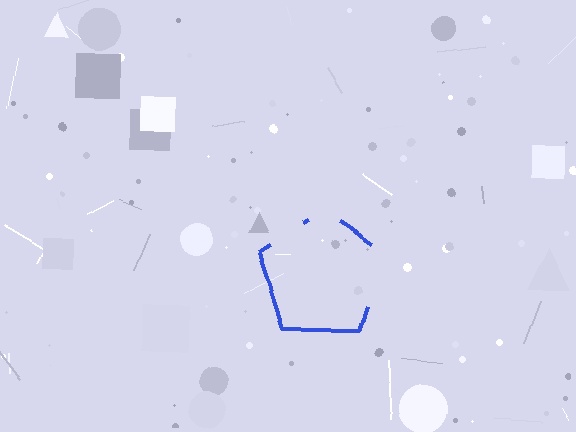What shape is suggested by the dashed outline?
The dashed outline suggests a pentagon.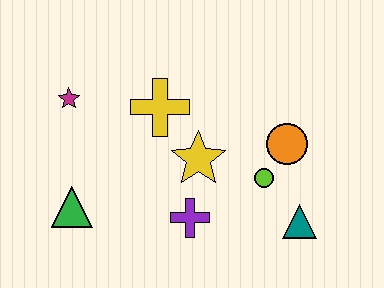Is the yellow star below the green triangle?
No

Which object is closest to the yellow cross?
The yellow star is closest to the yellow cross.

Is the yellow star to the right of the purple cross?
Yes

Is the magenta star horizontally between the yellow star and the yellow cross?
No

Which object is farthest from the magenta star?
The teal triangle is farthest from the magenta star.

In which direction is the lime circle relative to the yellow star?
The lime circle is to the right of the yellow star.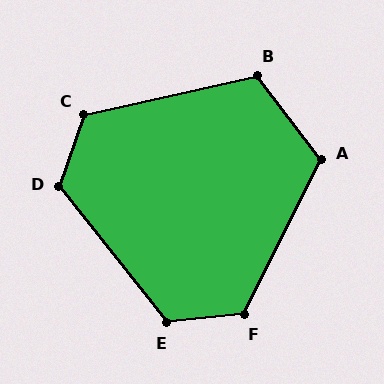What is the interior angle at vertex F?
Approximately 122 degrees (obtuse).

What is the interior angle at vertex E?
Approximately 122 degrees (obtuse).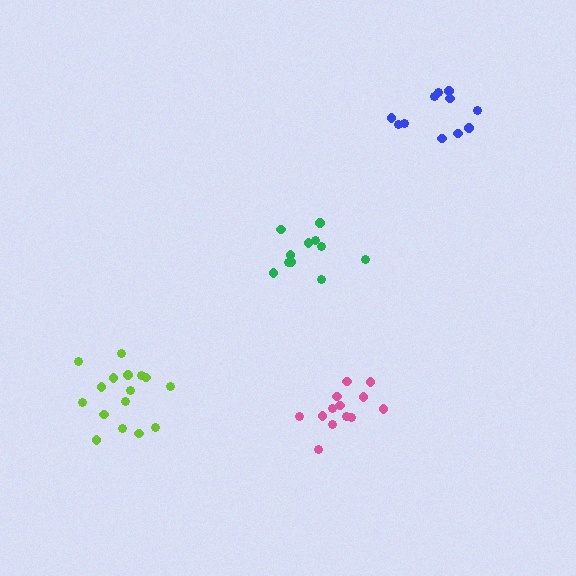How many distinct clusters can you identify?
There are 4 distinct clusters.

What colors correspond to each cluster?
The clusters are colored: blue, green, pink, lime.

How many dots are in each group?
Group 1: 12 dots, Group 2: 11 dots, Group 3: 13 dots, Group 4: 16 dots (52 total).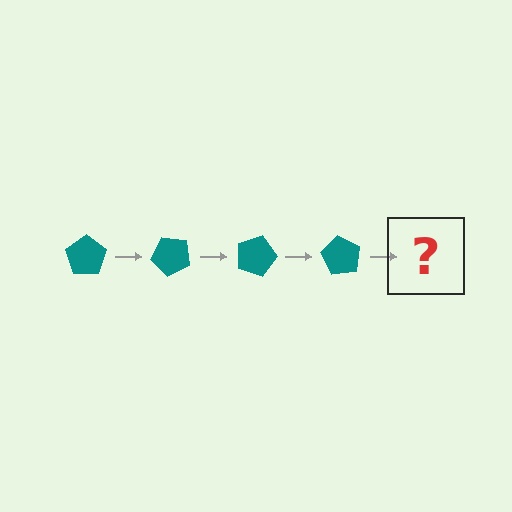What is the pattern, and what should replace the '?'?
The pattern is that the pentagon rotates 45 degrees each step. The '?' should be a teal pentagon rotated 180 degrees.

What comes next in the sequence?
The next element should be a teal pentagon rotated 180 degrees.